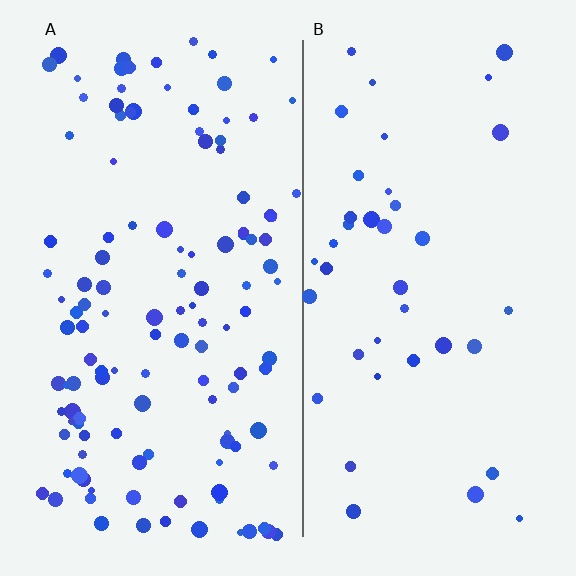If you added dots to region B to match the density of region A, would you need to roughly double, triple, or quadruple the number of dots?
Approximately triple.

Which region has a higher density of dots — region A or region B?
A (the left).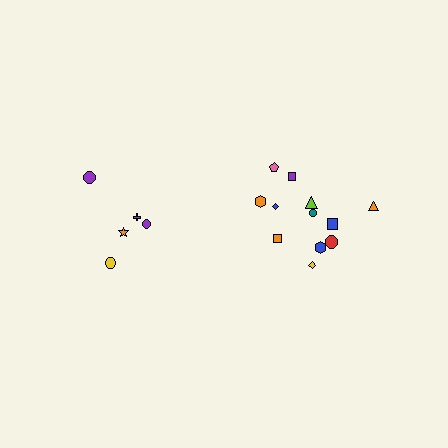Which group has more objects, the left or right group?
The right group.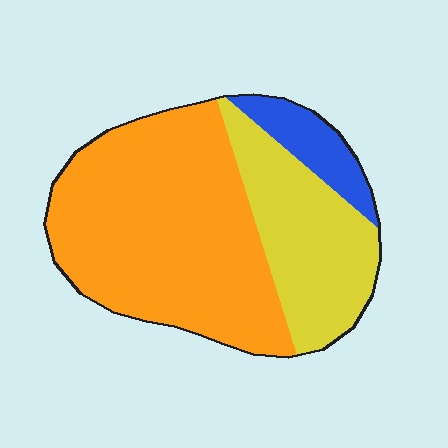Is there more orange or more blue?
Orange.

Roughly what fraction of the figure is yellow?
Yellow covers 29% of the figure.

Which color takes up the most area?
Orange, at roughly 60%.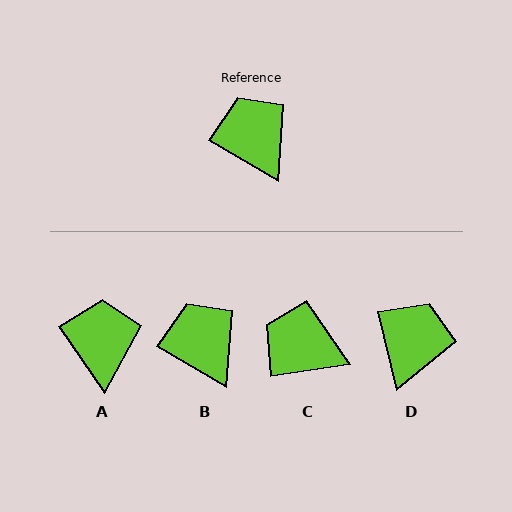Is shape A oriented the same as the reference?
No, it is off by about 25 degrees.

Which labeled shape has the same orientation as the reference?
B.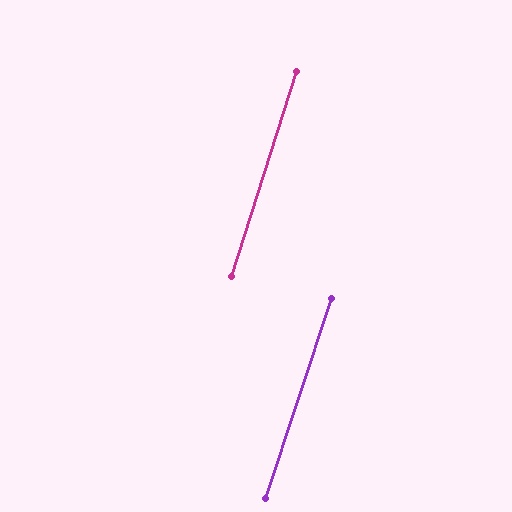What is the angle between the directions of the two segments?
Approximately 1 degree.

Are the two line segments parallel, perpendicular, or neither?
Parallel — their directions differ by only 0.7°.